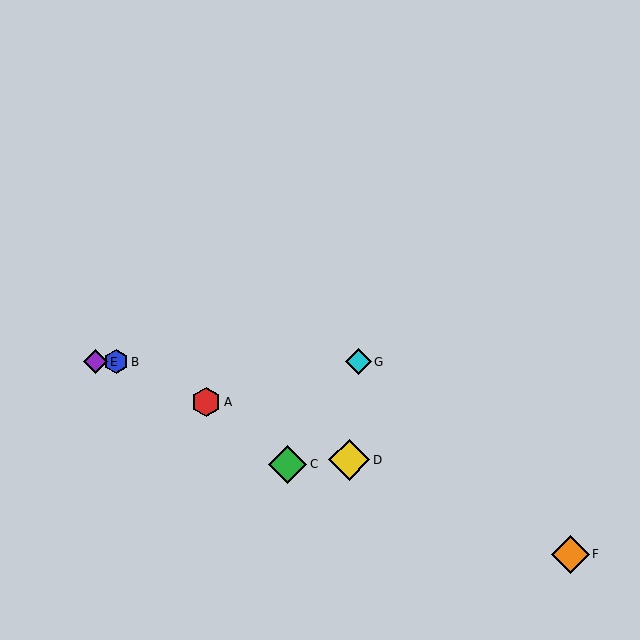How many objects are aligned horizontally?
3 objects (B, E, G) are aligned horizontally.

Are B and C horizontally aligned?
No, B is at y≈362 and C is at y≈464.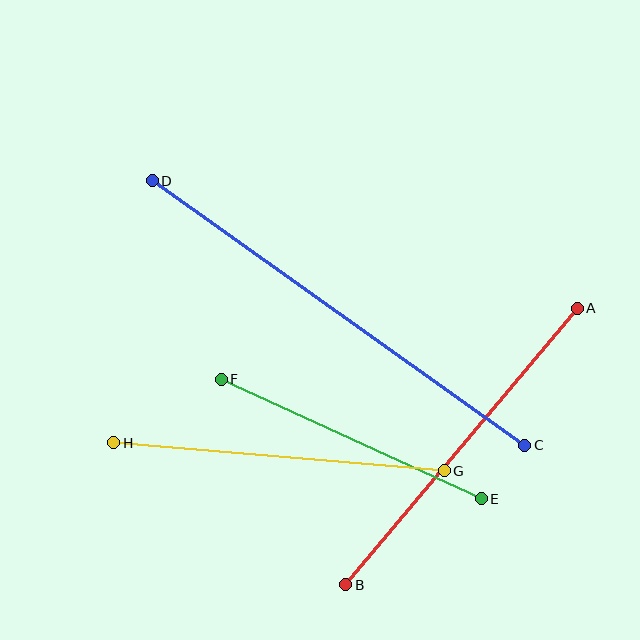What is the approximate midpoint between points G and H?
The midpoint is at approximately (279, 457) pixels.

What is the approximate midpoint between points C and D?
The midpoint is at approximately (339, 313) pixels.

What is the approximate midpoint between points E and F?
The midpoint is at approximately (351, 439) pixels.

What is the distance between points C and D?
The distance is approximately 456 pixels.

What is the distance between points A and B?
The distance is approximately 361 pixels.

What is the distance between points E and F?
The distance is approximately 286 pixels.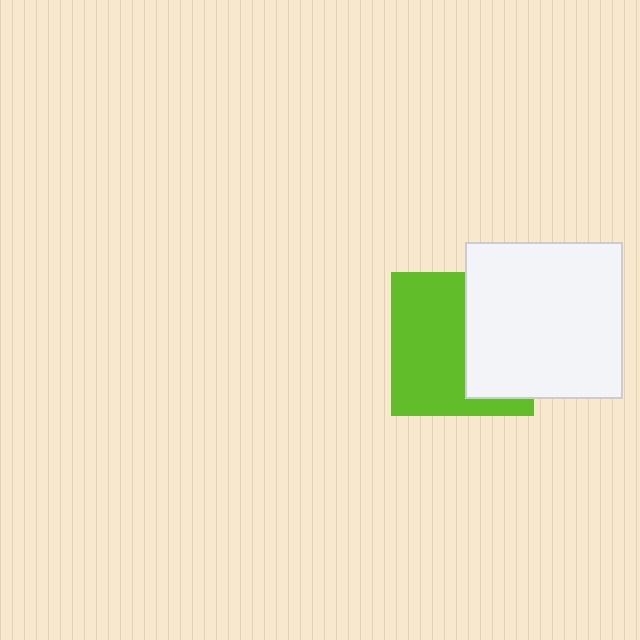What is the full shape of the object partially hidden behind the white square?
The partially hidden object is a lime square.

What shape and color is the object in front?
The object in front is a white square.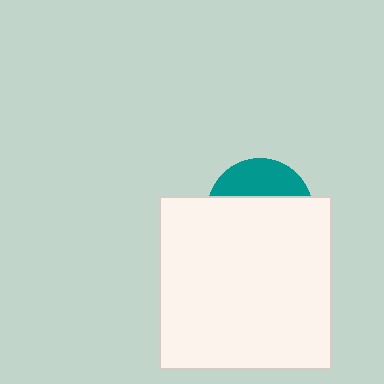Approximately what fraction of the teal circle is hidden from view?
Roughly 69% of the teal circle is hidden behind the white square.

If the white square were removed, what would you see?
You would see the complete teal circle.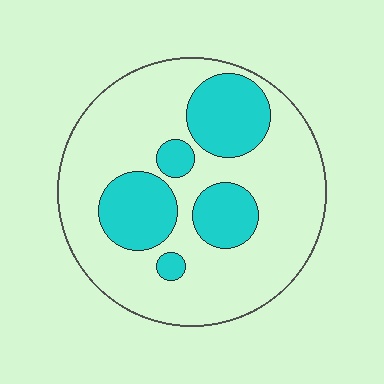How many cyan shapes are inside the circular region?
5.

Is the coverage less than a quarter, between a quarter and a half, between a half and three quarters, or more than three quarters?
Between a quarter and a half.